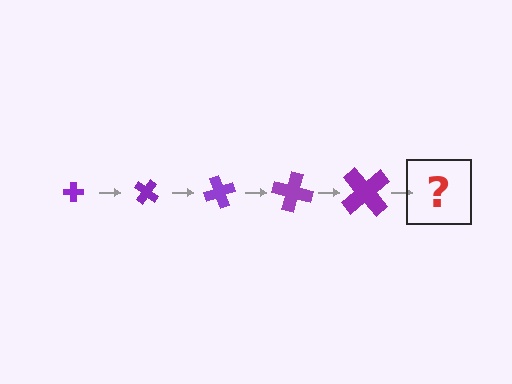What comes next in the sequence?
The next element should be a cross, larger than the previous one and rotated 175 degrees from the start.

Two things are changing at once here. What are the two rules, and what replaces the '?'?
The two rules are that the cross grows larger each step and it rotates 35 degrees each step. The '?' should be a cross, larger than the previous one and rotated 175 degrees from the start.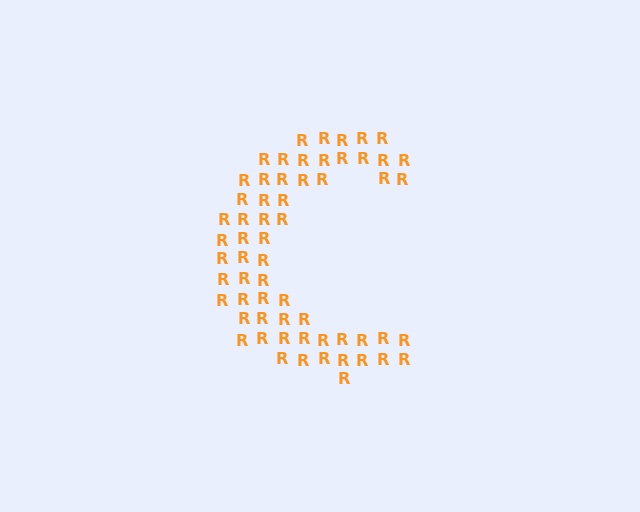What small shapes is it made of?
It is made of small letter R's.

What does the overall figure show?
The overall figure shows the letter C.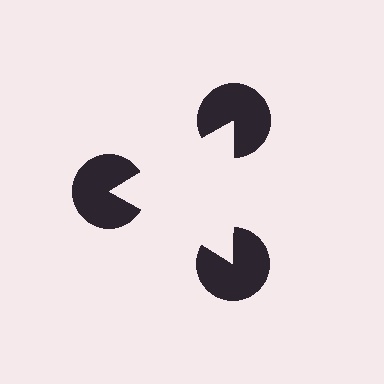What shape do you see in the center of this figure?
An illusory triangle — its edges are inferred from the aligned wedge cuts in the pac-man discs, not physically drawn.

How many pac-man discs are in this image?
There are 3 — one at each vertex of the illusory triangle.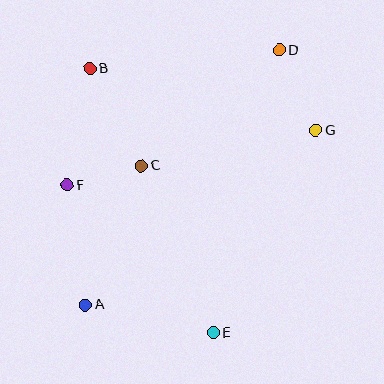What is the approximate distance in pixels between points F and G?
The distance between F and G is approximately 254 pixels.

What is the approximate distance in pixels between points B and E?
The distance between B and E is approximately 291 pixels.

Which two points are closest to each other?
Points C and F are closest to each other.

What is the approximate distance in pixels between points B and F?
The distance between B and F is approximately 119 pixels.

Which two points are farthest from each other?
Points A and D are farthest from each other.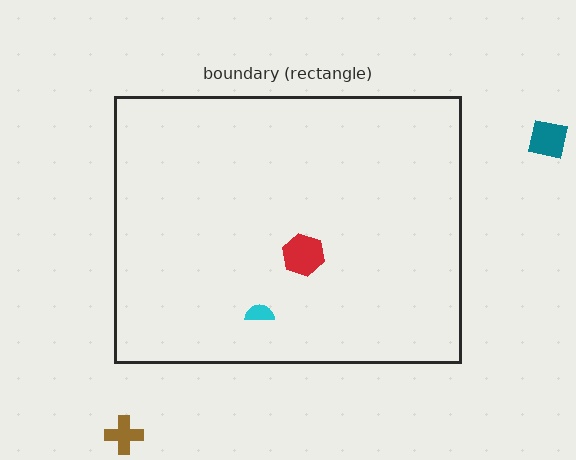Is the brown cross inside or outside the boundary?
Outside.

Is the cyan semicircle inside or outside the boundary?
Inside.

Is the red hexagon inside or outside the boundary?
Inside.